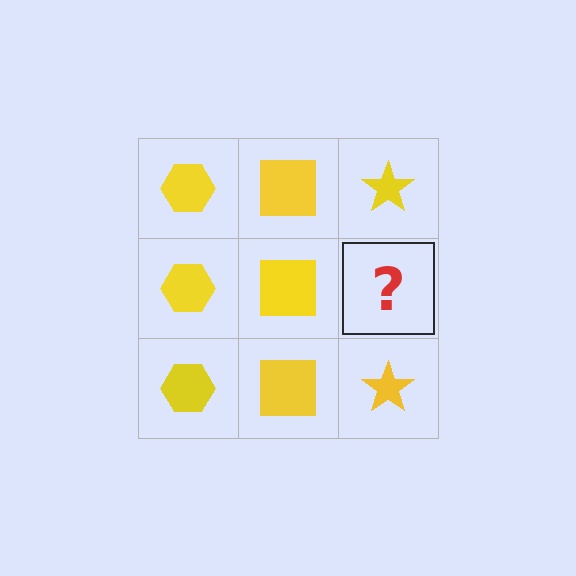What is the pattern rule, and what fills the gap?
The rule is that each column has a consistent shape. The gap should be filled with a yellow star.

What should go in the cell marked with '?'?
The missing cell should contain a yellow star.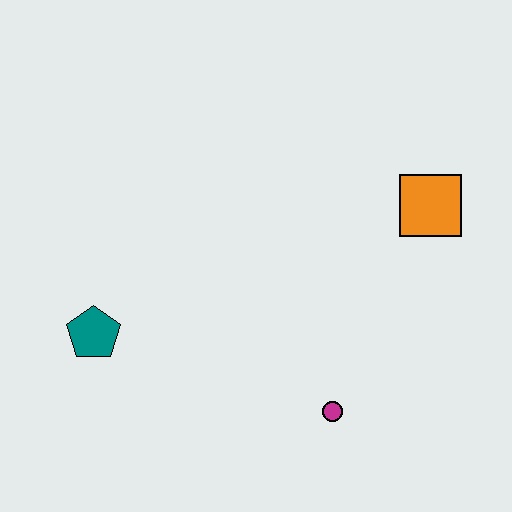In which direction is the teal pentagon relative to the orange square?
The teal pentagon is to the left of the orange square.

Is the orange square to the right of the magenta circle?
Yes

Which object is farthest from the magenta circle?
The teal pentagon is farthest from the magenta circle.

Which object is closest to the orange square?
The magenta circle is closest to the orange square.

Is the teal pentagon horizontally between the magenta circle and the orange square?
No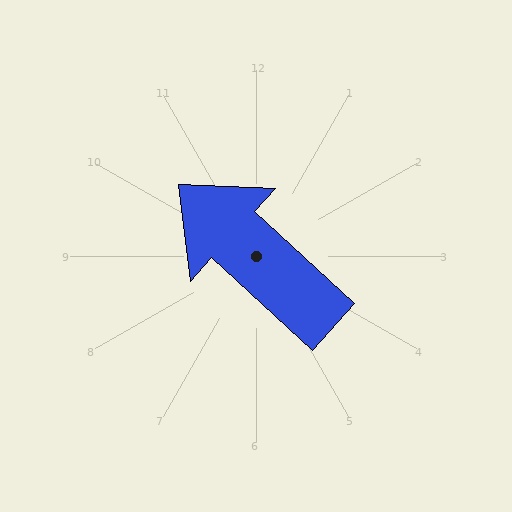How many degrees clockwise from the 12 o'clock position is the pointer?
Approximately 313 degrees.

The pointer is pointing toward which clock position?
Roughly 10 o'clock.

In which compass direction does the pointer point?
Northwest.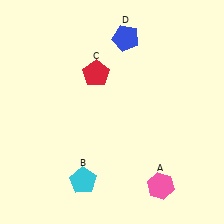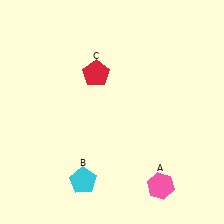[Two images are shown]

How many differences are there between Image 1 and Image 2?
There is 1 difference between the two images.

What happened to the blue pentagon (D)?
The blue pentagon (D) was removed in Image 2. It was in the top-right area of Image 1.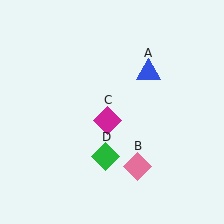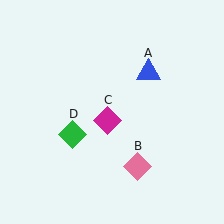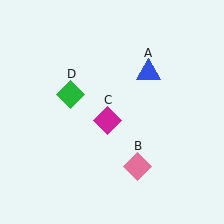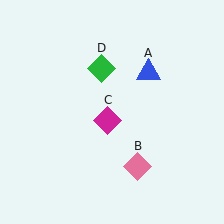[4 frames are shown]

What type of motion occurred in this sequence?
The green diamond (object D) rotated clockwise around the center of the scene.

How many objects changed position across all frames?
1 object changed position: green diamond (object D).